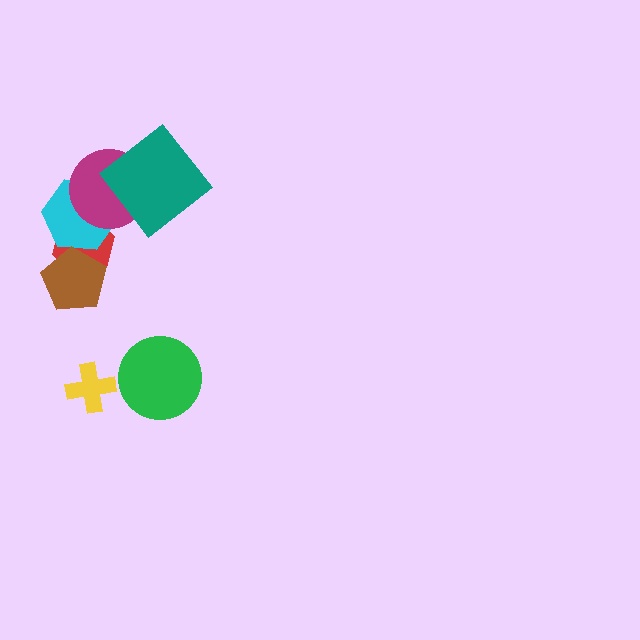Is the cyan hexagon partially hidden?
Yes, it is partially covered by another shape.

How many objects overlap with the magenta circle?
3 objects overlap with the magenta circle.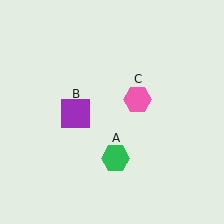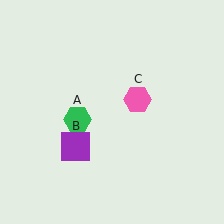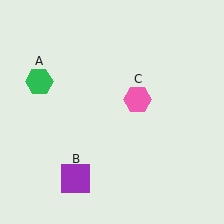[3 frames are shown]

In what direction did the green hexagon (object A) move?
The green hexagon (object A) moved up and to the left.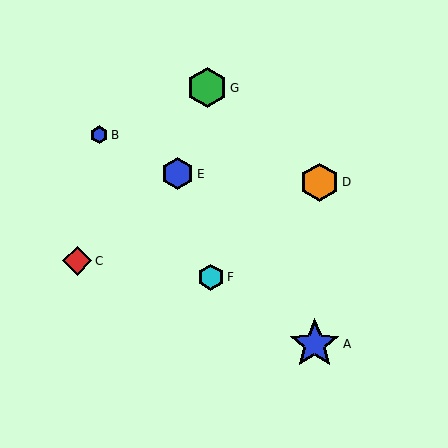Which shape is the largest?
The blue star (labeled A) is the largest.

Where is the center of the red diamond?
The center of the red diamond is at (77, 261).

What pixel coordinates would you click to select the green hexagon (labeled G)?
Click at (207, 88) to select the green hexagon G.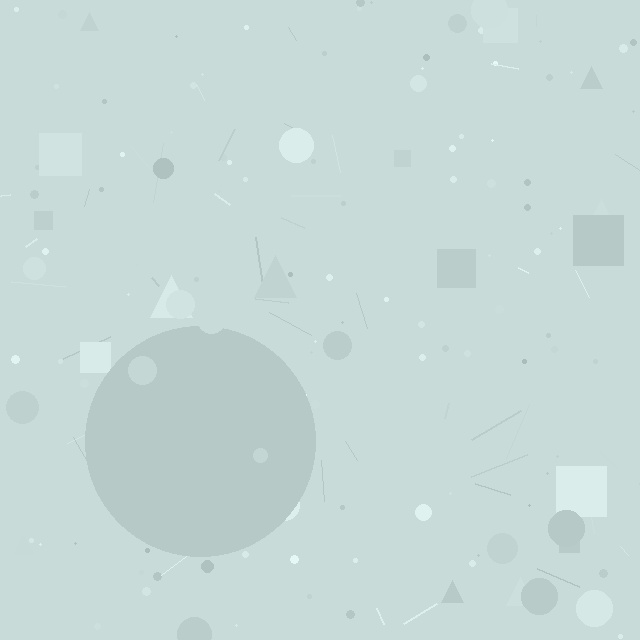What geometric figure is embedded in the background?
A circle is embedded in the background.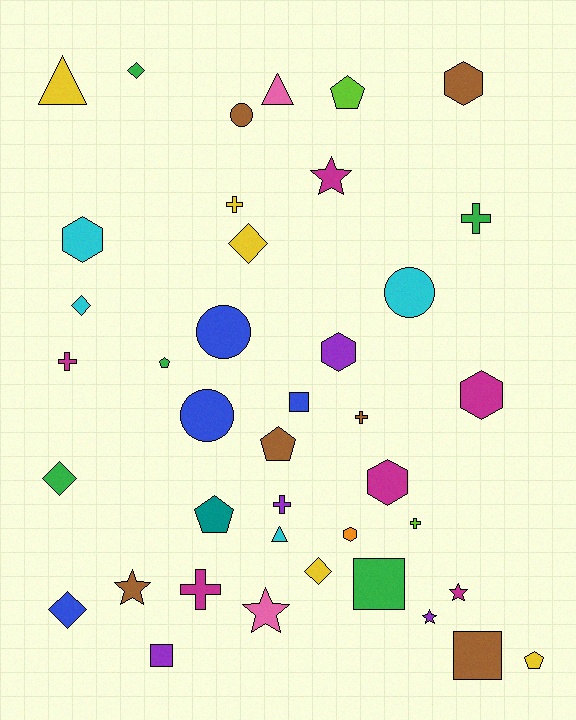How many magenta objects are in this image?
There are 6 magenta objects.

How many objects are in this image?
There are 40 objects.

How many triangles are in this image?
There are 3 triangles.